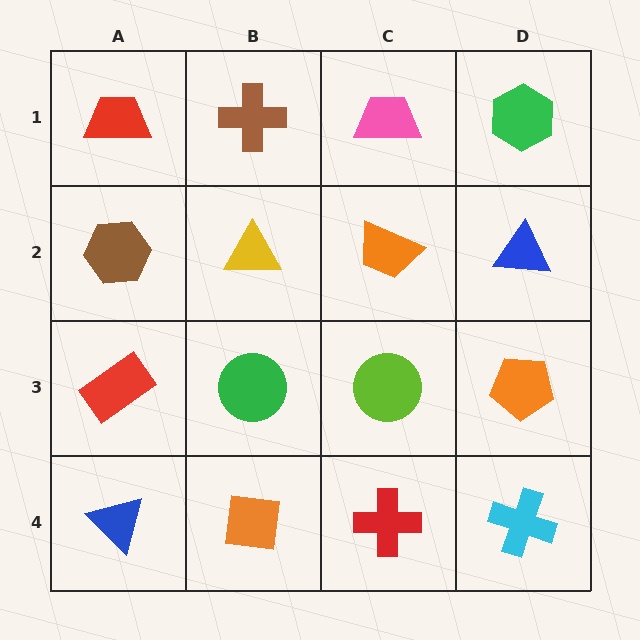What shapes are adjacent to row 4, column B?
A green circle (row 3, column B), a blue triangle (row 4, column A), a red cross (row 4, column C).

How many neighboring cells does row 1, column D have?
2.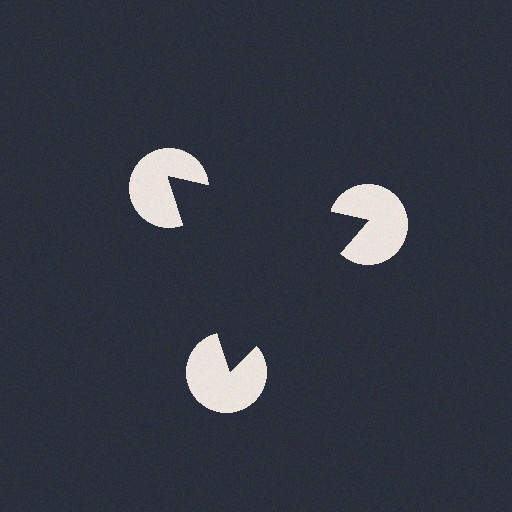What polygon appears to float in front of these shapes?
An illusory triangle — its edges are inferred from the aligned wedge cuts in the pac-man discs, not physically drawn.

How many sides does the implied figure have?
3 sides.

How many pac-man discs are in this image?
There are 3 — one at each vertex of the illusory triangle.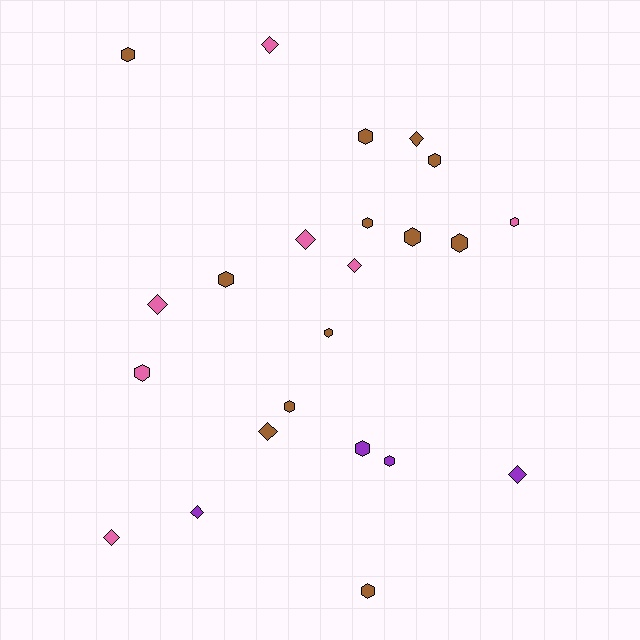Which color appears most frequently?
Brown, with 12 objects.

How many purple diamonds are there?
There are 2 purple diamonds.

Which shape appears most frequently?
Hexagon, with 14 objects.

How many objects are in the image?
There are 23 objects.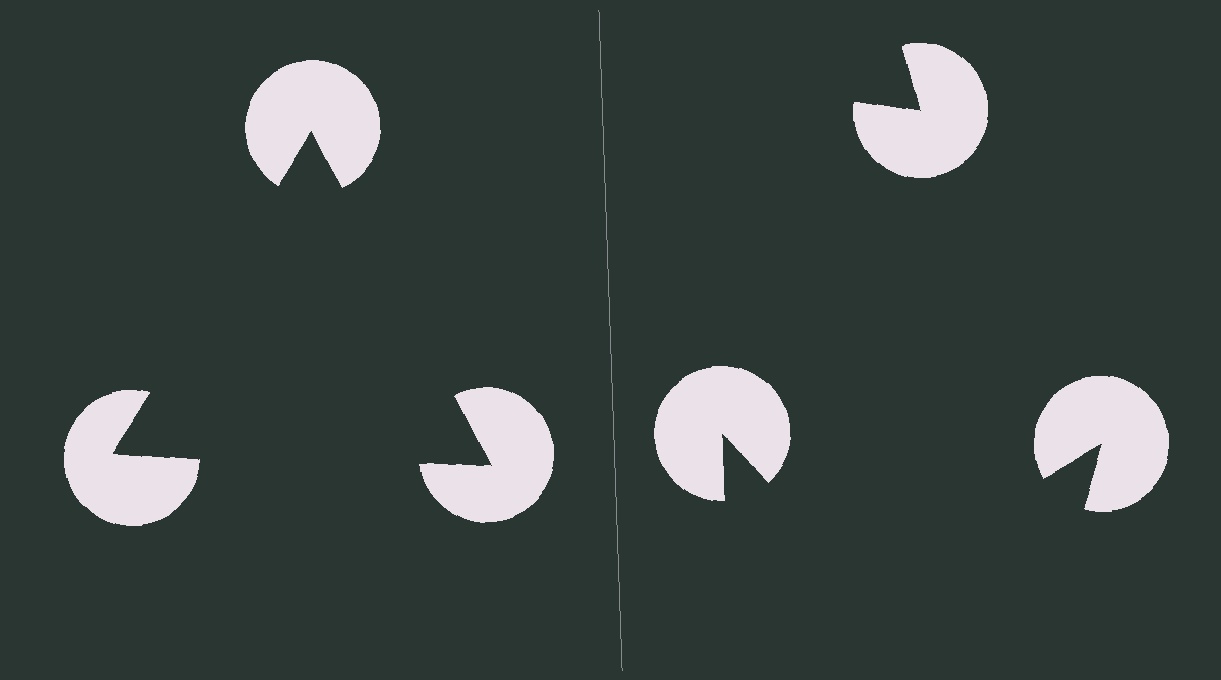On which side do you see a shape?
An illusory triangle appears on the left side. On the right side the wedge cuts are rotated, so no coherent shape forms.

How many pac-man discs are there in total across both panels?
6 — 3 on each side.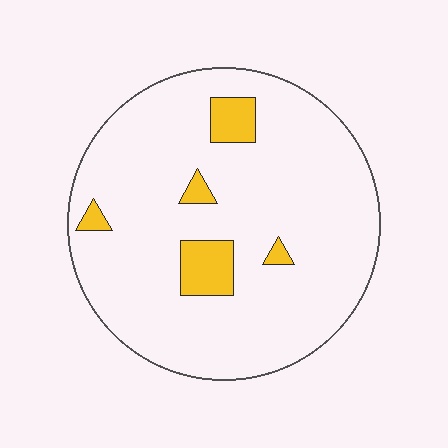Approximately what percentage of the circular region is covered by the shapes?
Approximately 10%.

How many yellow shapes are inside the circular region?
5.